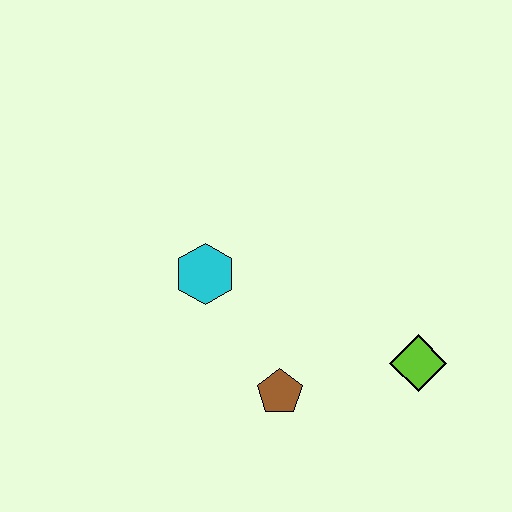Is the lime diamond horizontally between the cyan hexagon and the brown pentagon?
No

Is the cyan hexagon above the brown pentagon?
Yes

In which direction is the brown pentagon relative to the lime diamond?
The brown pentagon is to the left of the lime diamond.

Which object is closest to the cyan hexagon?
The brown pentagon is closest to the cyan hexagon.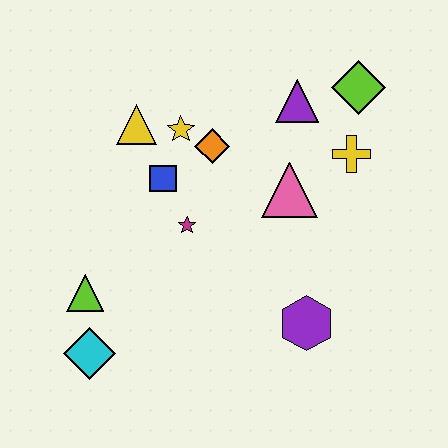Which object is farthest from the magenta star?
The lime diamond is farthest from the magenta star.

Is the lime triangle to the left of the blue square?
Yes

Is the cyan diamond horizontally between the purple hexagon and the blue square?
No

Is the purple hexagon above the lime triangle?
No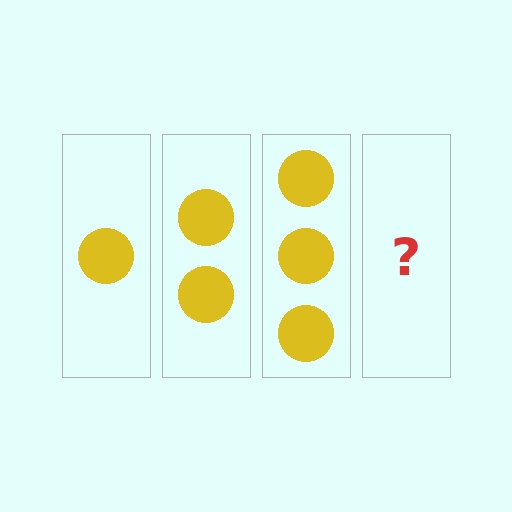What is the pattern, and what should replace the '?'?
The pattern is that each step adds one more circle. The '?' should be 4 circles.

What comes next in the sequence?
The next element should be 4 circles.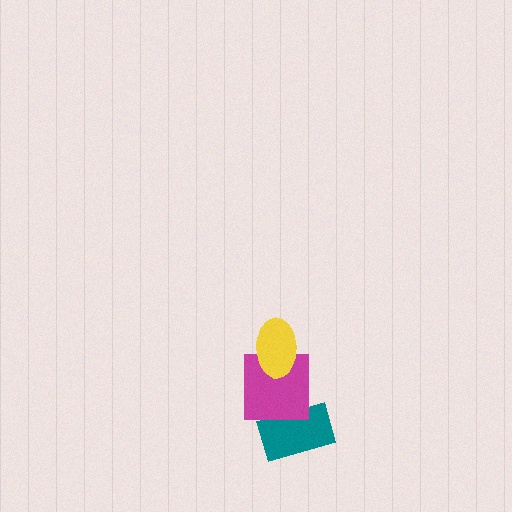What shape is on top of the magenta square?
The yellow ellipse is on top of the magenta square.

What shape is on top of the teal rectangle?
The magenta square is on top of the teal rectangle.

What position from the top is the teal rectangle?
The teal rectangle is 3rd from the top.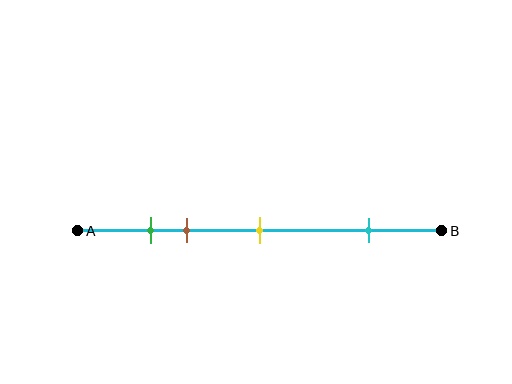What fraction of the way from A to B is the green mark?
The green mark is approximately 20% (0.2) of the way from A to B.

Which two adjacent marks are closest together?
The green and brown marks are the closest adjacent pair.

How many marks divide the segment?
There are 4 marks dividing the segment.